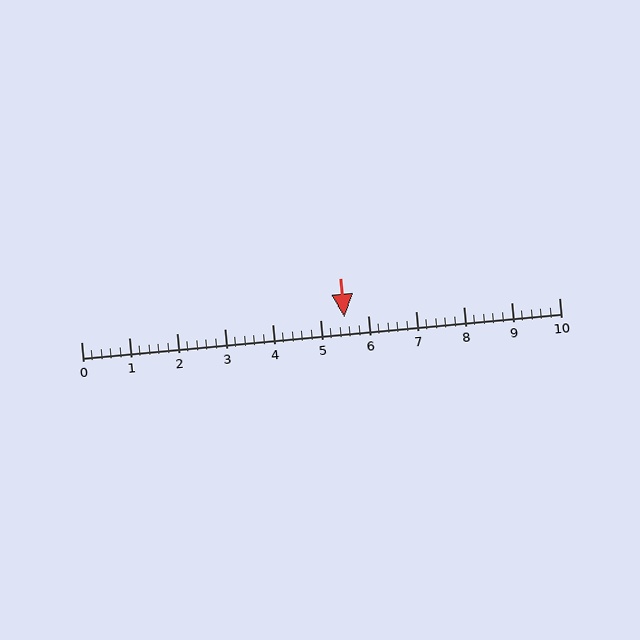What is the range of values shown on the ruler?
The ruler shows values from 0 to 10.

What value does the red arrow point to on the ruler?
The red arrow points to approximately 5.5.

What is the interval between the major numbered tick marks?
The major tick marks are spaced 1 units apart.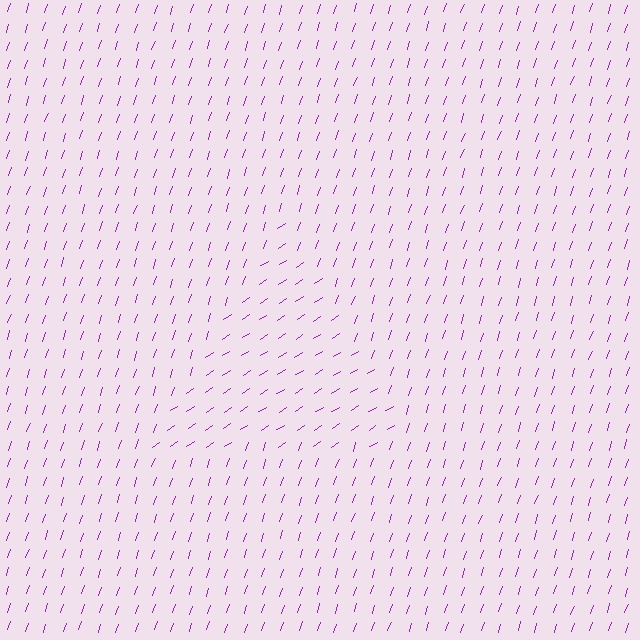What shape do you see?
I see a triangle.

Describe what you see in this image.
The image is filled with small purple line segments. A triangle region in the image has lines oriented differently from the surrounding lines, creating a visible texture boundary.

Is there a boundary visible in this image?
Yes, there is a texture boundary formed by a change in line orientation.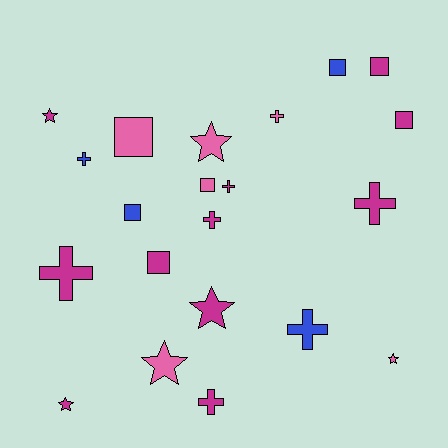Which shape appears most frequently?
Cross, with 8 objects.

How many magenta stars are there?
There are 3 magenta stars.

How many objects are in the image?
There are 21 objects.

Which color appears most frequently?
Magenta, with 11 objects.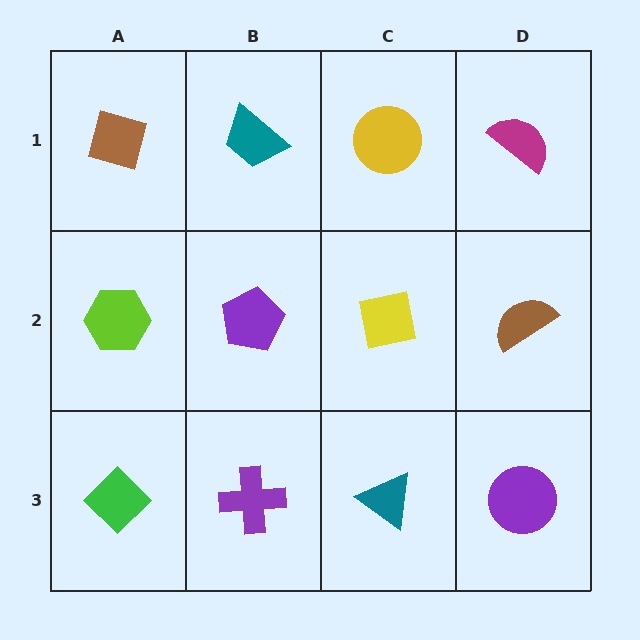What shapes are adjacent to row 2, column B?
A teal trapezoid (row 1, column B), a purple cross (row 3, column B), a lime hexagon (row 2, column A), a yellow square (row 2, column C).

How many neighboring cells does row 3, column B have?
3.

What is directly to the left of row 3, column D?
A teal triangle.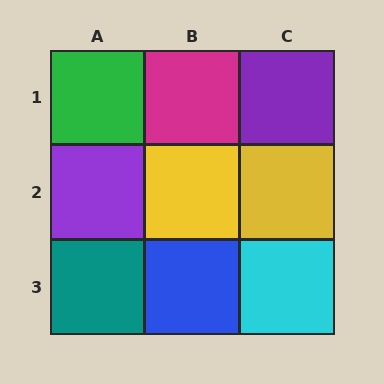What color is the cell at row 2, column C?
Yellow.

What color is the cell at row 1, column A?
Green.